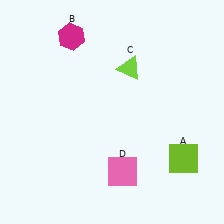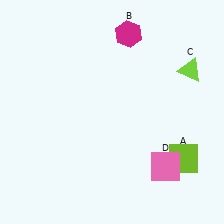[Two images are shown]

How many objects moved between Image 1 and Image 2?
3 objects moved between the two images.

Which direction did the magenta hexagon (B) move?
The magenta hexagon (B) moved right.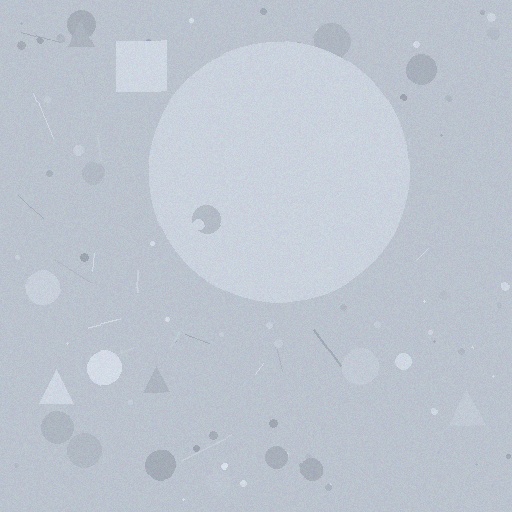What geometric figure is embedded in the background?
A circle is embedded in the background.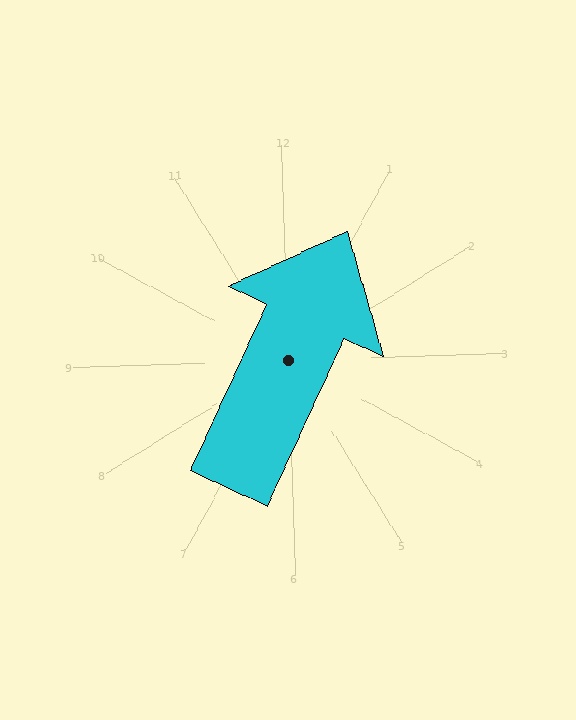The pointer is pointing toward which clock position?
Roughly 1 o'clock.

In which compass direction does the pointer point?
Northeast.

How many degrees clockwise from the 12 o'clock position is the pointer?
Approximately 26 degrees.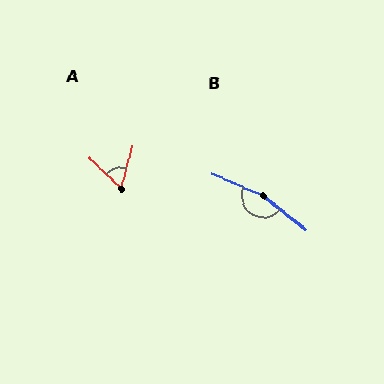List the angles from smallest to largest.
A (61°), B (164°).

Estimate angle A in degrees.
Approximately 61 degrees.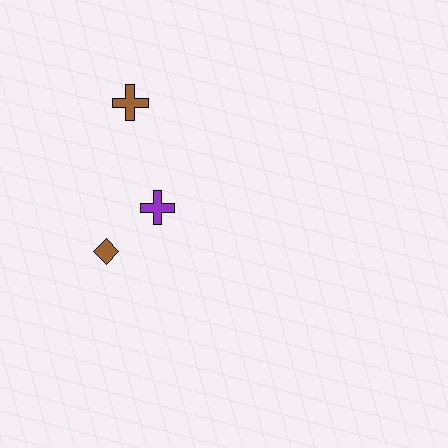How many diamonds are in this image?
There is 1 diamond.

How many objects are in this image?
There are 3 objects.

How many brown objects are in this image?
There are 2 brown objects.